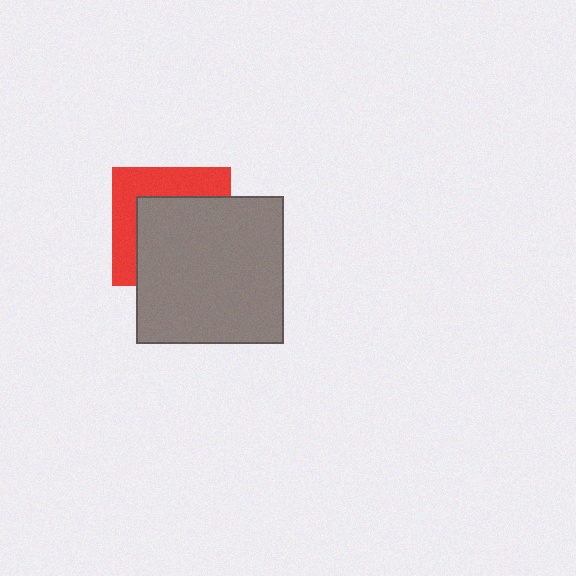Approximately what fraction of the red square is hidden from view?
Roughly 61% of the red square is hidden behind the gray square.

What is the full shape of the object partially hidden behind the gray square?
The partially hidden object is a red square.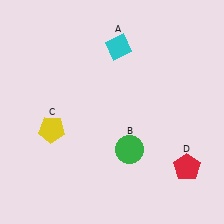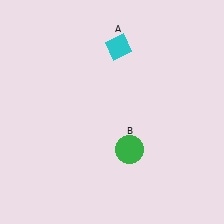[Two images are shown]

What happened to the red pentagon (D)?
The red pentagon (D) was removed in Image 2. It was in the bottom-right area of Image 1.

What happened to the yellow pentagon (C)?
The yellow pentagon (C) was removed in Image 2. It was in the bottom-left area of Image 1.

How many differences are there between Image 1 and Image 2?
There are 2 differences between the two images.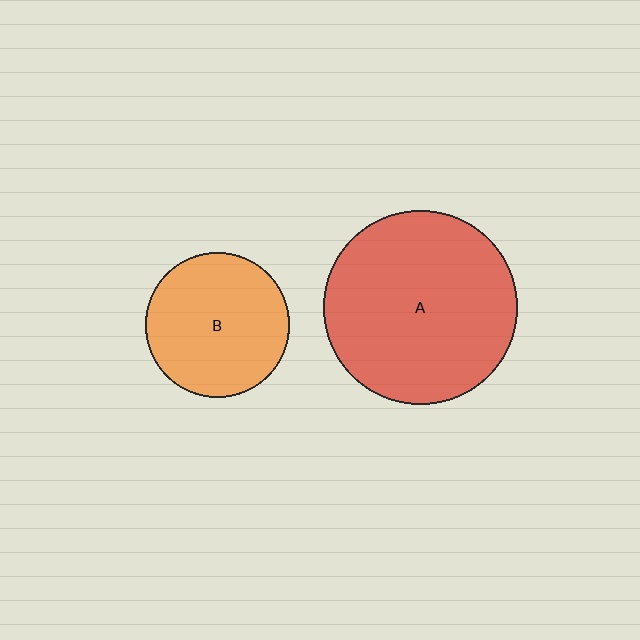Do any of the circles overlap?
No, none of the circles overlap.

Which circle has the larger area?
Circle A (red).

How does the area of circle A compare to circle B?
Approximately 1.8 times.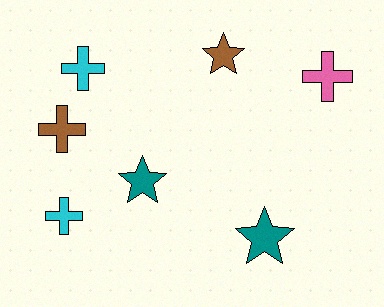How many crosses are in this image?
There are 4 crosses.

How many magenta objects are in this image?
There are no magenta objects.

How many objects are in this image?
There are 7 objects.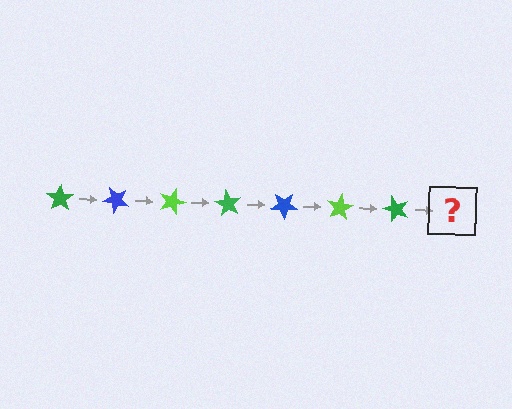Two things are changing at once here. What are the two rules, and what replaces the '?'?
The two rules are that it rotates 45 degrees each step and the color cycles through green, blue, and lime. The '?' should be a blue star, rotated 315 degrees from the start.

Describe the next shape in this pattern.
It should be a blue star, rotated 315 degrees from the start.